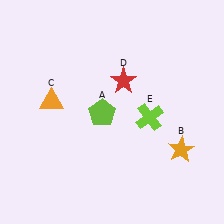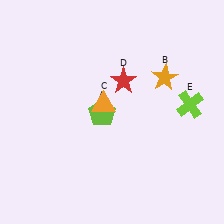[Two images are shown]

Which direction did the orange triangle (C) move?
The orange triangle (C) moved right.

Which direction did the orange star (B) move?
The orange star (B) moved up.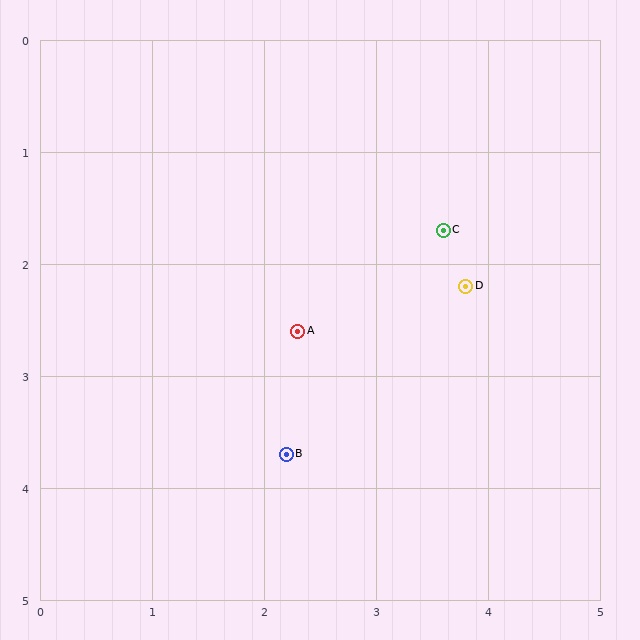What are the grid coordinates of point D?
Point D is at approximately (3.8, 2.2).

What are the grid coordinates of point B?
Point B is at approximately (2.2, 3.7).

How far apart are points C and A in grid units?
Points C and A are about 1.6 grid units apart.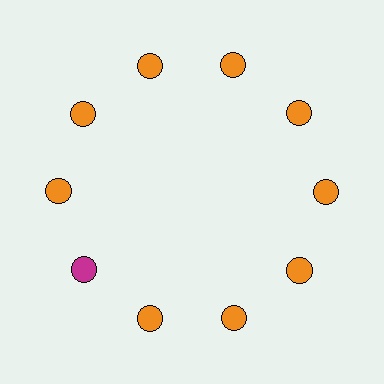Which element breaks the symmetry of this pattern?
The magenta circle at roughly the 8 o'clock position breaks the symmetry. All other shapes are orange circles.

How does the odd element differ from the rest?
It has a different color: magenta instead of orange.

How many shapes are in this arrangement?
There are 10 shapes arranged in a ring pattern.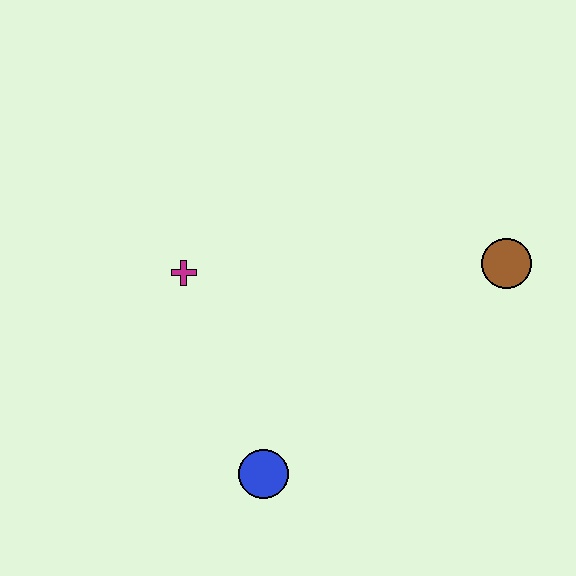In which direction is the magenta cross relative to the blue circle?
The magenta cross is above the blue circle.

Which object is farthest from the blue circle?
The brown circle is farthest from the blue circle.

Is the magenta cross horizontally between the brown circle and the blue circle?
No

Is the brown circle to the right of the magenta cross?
Yes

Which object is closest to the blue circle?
The magenta cross is closest to the blue circle.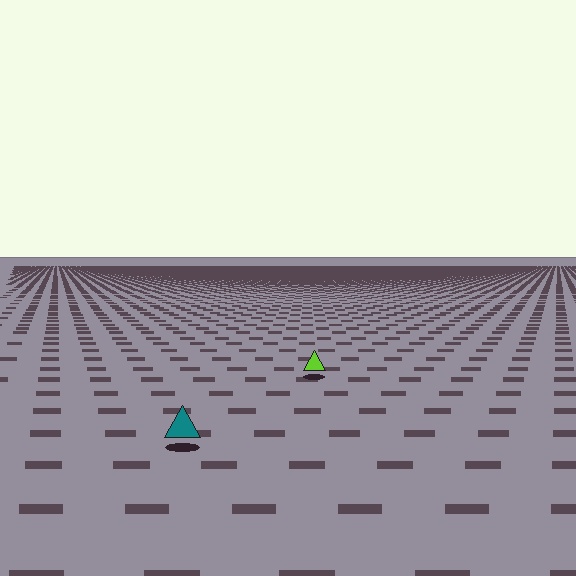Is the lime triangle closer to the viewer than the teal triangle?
No. The teal triangle is closer — you can tell from the texture gradient: the ground texture is coarser near it.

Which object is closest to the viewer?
The teal triangle is closest. The texture marks near it are larger and more spread out.